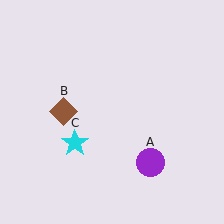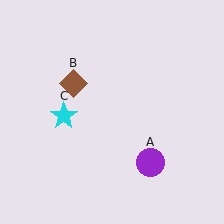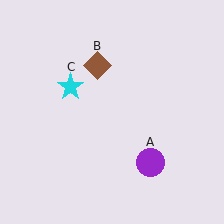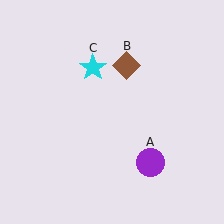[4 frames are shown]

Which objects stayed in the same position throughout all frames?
Purple circle (object A) remained stationary.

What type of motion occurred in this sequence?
The brown diamond (object B), cyan star (object C) rotated clockwise around the center of the scene.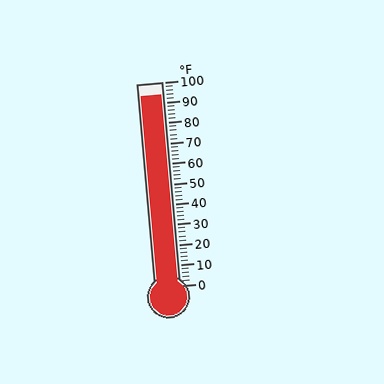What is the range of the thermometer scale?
The thermometer scale ranges from 0°F to 100°F.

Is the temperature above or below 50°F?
The temperature is above 50°F.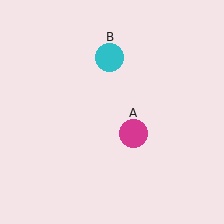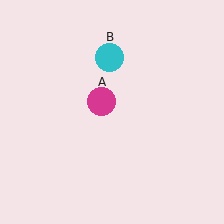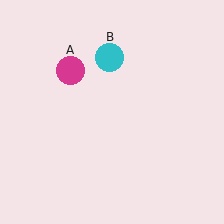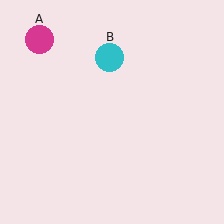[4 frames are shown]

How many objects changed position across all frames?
1 object changed position: magenta circle (object A).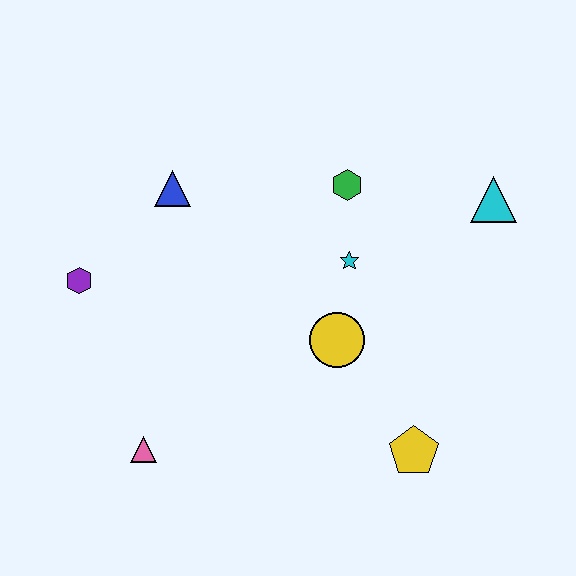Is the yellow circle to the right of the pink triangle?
Yes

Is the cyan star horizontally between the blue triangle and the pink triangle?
No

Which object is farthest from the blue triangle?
The yellow pentagon is farthest from the blue triangle.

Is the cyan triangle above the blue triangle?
No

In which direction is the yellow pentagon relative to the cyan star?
The yellow pentagon is below the cyan star.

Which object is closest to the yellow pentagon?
The yellow circle is closest to the yellow pentagon.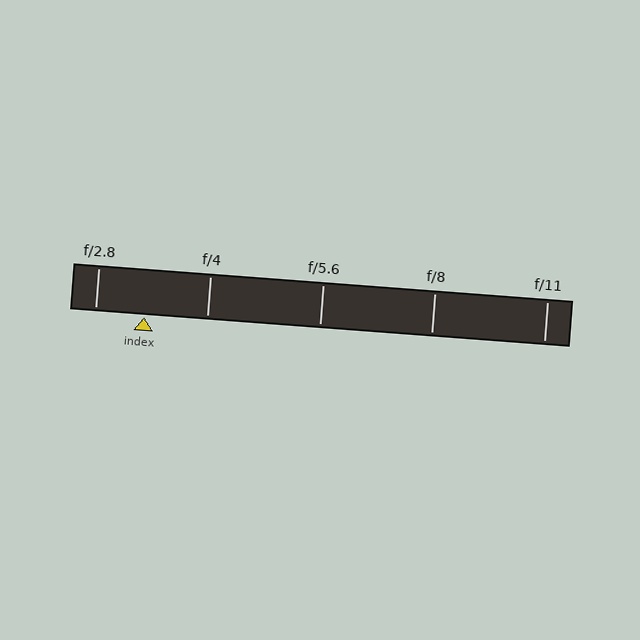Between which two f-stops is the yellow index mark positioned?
The index mark is between f/2.8 and f/4.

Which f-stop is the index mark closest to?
The index mark is closest to f/2.8.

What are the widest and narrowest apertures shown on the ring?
The widest aperture shown is f/2.8 and the narrowest is f/11.